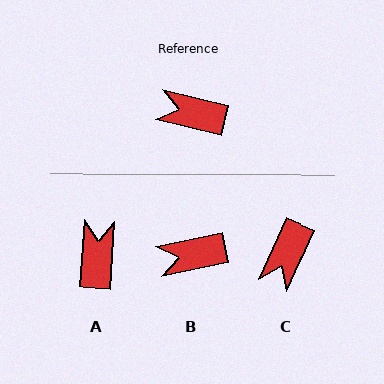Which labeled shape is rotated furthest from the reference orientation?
A, about 80 degrees away.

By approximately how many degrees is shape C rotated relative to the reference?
Approximately 79 degrees counter-clockwise.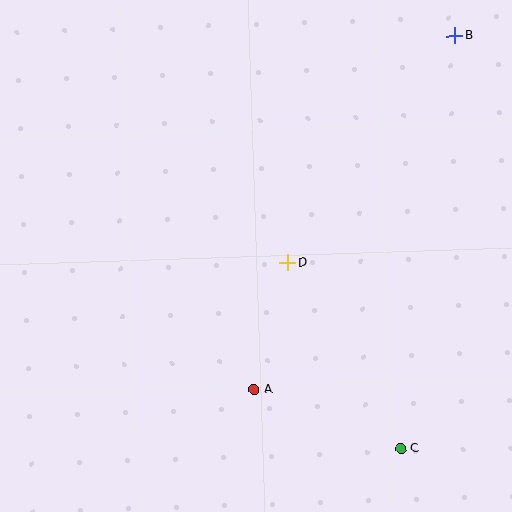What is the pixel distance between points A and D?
The distance between A and D is 131 pixels.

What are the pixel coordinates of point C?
Point C is at (401, 448).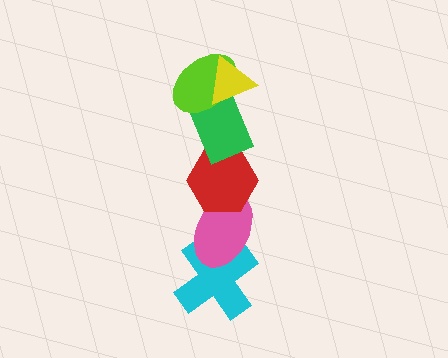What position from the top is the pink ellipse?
The pink ellipse is 5th from the top.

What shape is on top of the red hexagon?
The green rectangle is on top of the red hexagon.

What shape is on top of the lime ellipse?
The yellow triangle is on top of the lime ellipse.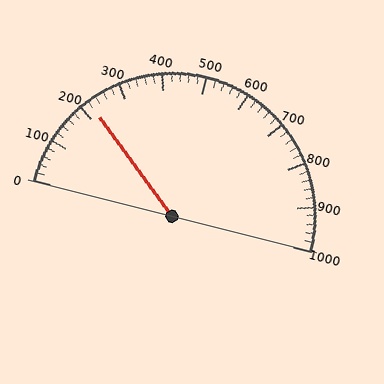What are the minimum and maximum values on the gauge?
The gauge ranges from 0 to 1000.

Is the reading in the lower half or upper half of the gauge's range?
The reading is in the lower half of the range (0 to 1000).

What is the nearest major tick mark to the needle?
The nearest major tick mark is 200.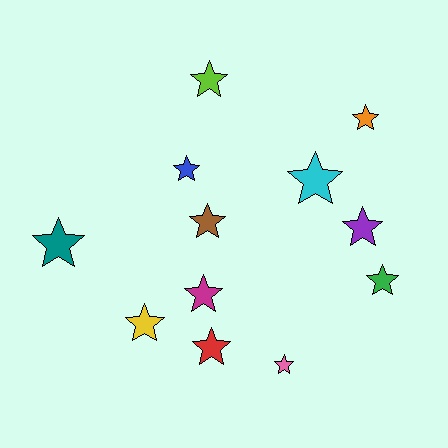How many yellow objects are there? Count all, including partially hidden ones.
There is 1 yellow object.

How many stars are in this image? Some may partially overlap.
There are 12 stars.